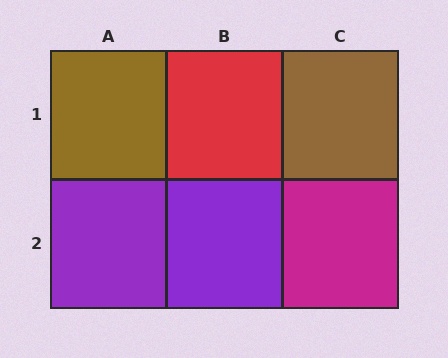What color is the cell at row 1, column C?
Brown.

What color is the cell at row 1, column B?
Red.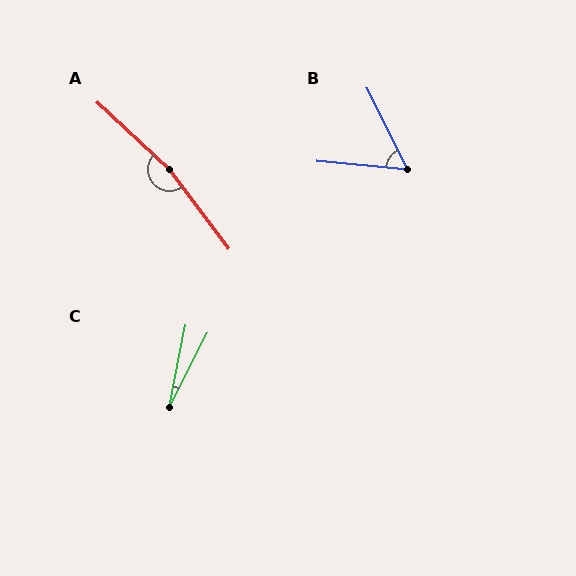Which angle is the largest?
A, at approximately 170 degrees.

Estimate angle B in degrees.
Approximately 58 degrees.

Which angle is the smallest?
C, at approximately 16 degrees.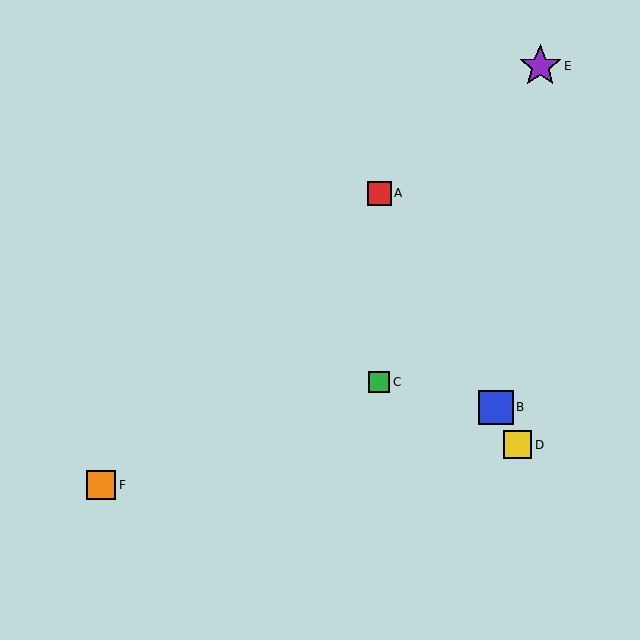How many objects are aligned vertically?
2 objects (A, C) are aligned vertically.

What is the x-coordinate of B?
Object B is at x≈496.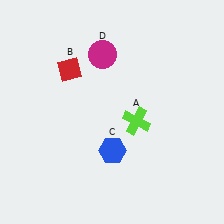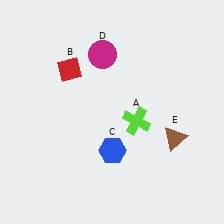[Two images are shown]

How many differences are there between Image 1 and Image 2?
There is 1 difference between the two images.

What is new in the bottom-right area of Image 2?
A brown triangle (E) was added in the bottom-right area of Image 2.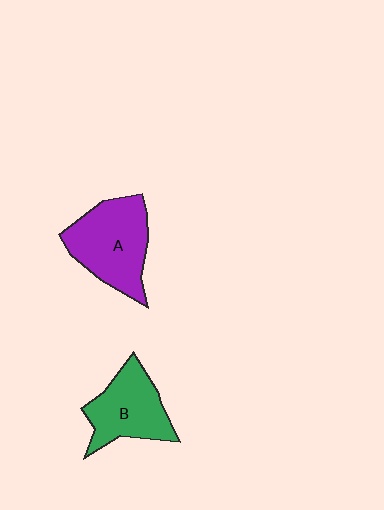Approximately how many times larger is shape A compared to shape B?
Approximately 1.2 times.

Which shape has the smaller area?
Shape B (green).